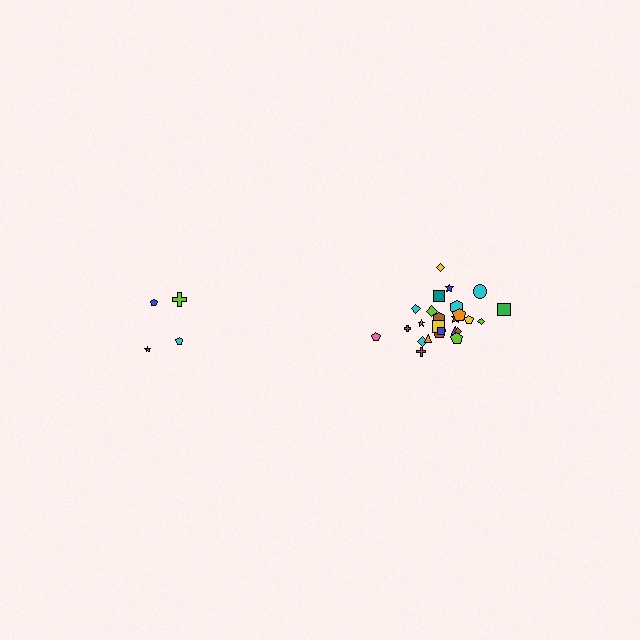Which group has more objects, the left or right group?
The right group.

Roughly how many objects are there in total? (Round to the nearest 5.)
Roughly 30 objects in total.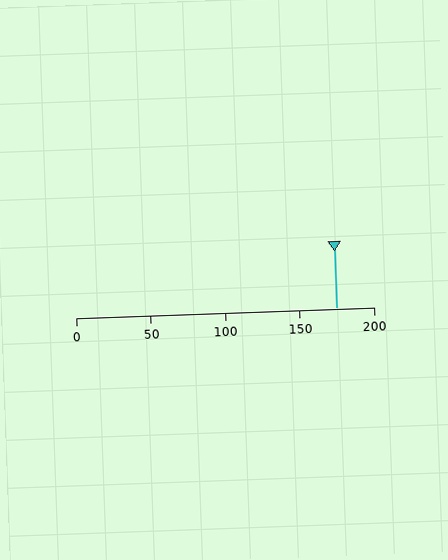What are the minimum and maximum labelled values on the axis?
The axis runs from 0 to 200.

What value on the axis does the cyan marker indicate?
The marker indicates approximately 175.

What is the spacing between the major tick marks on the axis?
The major ticks are spaced 50 apart.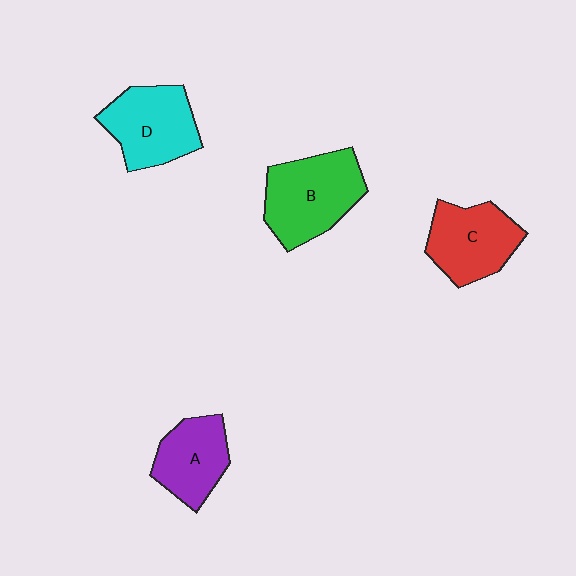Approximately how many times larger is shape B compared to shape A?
Approximately 1.4 times.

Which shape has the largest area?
Shape B (green).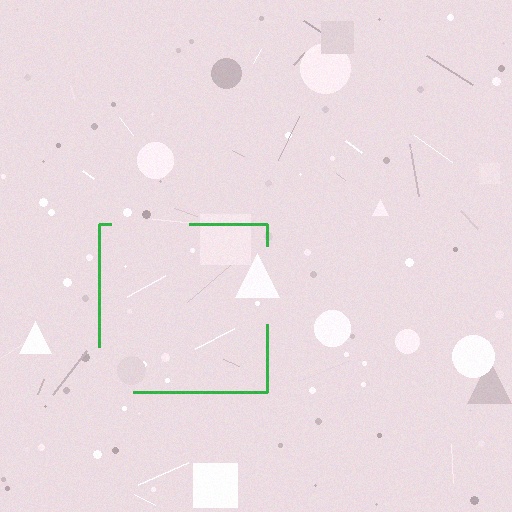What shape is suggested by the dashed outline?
The dashed outline suggests a square.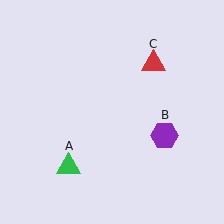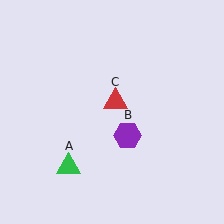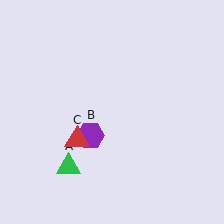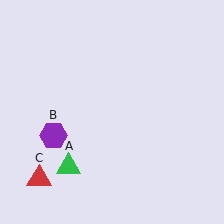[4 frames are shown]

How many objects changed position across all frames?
2 objects changed position: purple hexagon (object B), red triangle (object C).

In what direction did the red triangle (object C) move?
The red triangle (object C) moved down and to the left.